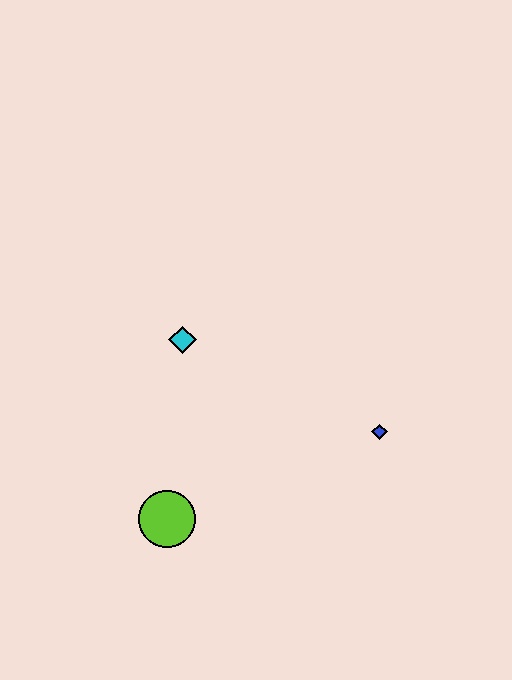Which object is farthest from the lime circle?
The blue diamond is farthest from the lime circle.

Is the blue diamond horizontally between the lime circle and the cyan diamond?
No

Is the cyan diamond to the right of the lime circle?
Yes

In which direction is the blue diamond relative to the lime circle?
The blue diamond is to the right of the lime circle.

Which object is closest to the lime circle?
The cyan diamond is closest to the lime circle.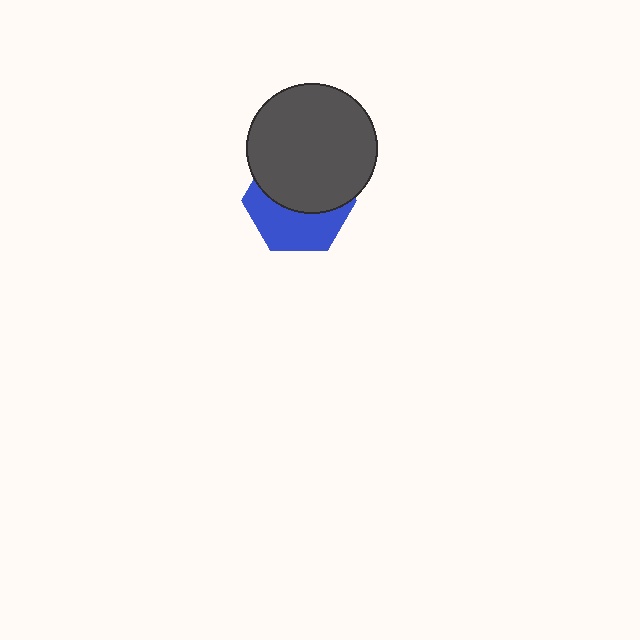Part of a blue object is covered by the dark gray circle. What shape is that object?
It is a hexagon.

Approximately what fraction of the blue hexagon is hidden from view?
Roughly 54% of the blue hexagon is hidden behind the dark gray circle.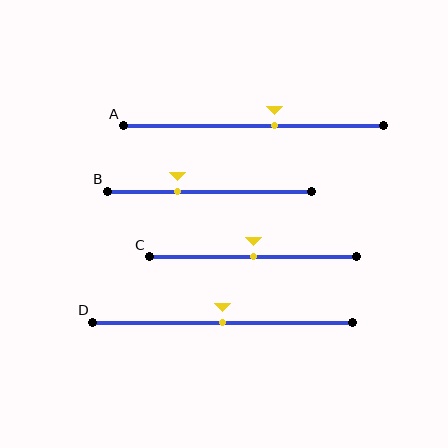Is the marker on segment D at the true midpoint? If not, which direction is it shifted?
Yes, the marker on segment D is at the true midpoint.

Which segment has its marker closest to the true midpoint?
Segment C has its marker closest to the true midpoint.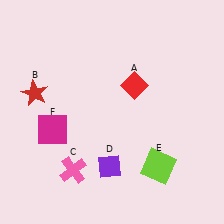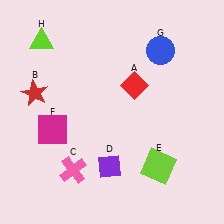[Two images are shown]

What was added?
A blue circle (G), a lime triangle (H) were added in Image 2.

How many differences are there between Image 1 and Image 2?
There are 2 differences between the two images.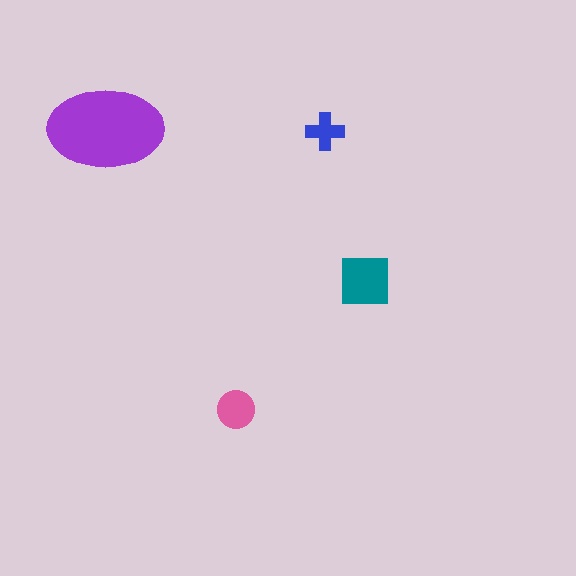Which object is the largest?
The purple ellipse.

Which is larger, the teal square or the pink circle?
The teal square.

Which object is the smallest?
The blue cross.